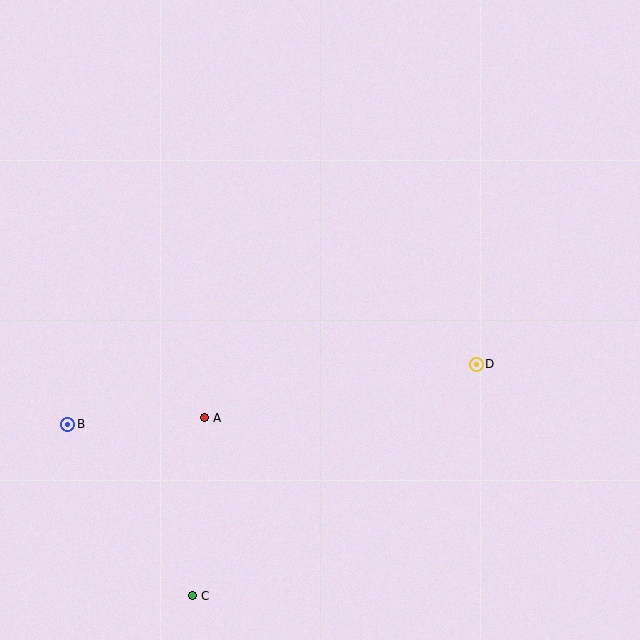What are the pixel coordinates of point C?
Point C is at (192, 596).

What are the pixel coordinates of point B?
Point B is at (68, 424).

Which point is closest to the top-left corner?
Point B is closest to the top-left corner.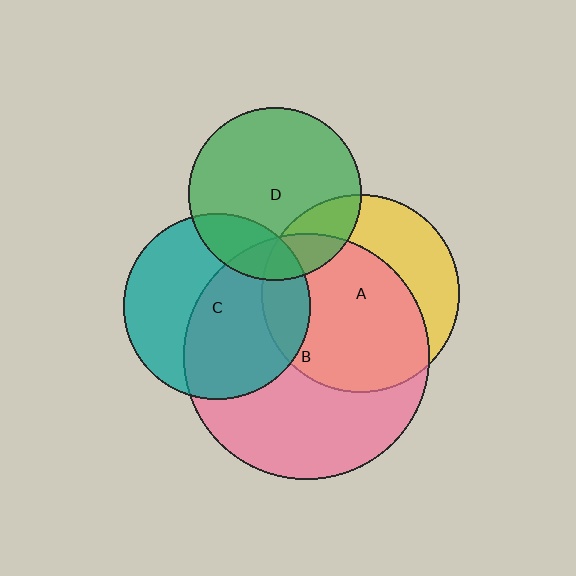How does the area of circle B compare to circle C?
Approximately 1.7 times.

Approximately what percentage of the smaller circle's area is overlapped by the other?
Approximately 55%.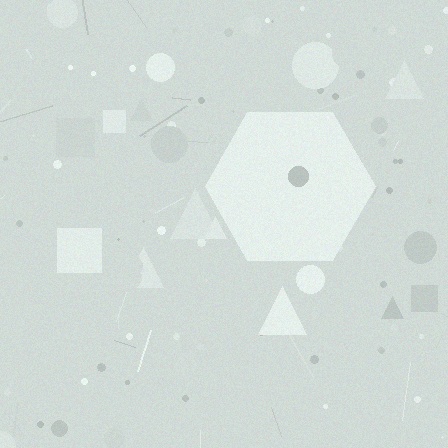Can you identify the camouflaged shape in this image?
The camouflaged shape is a hexagon.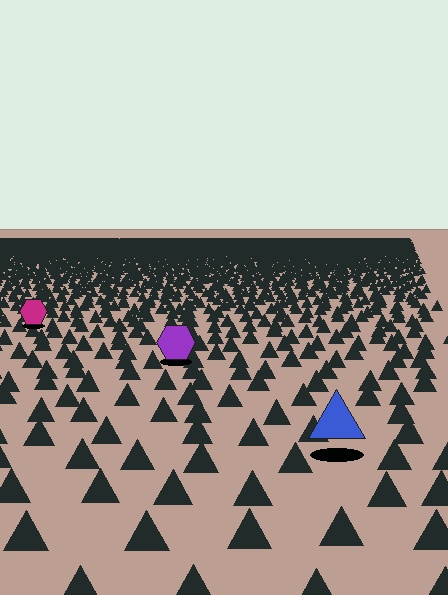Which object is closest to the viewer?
The blue triangle is closest. The texture marks near it are larger and more spread out.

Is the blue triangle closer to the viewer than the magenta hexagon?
Yes. The blue triangle is closer — you can tell from the texture gradient: the ground texture is coarser near it.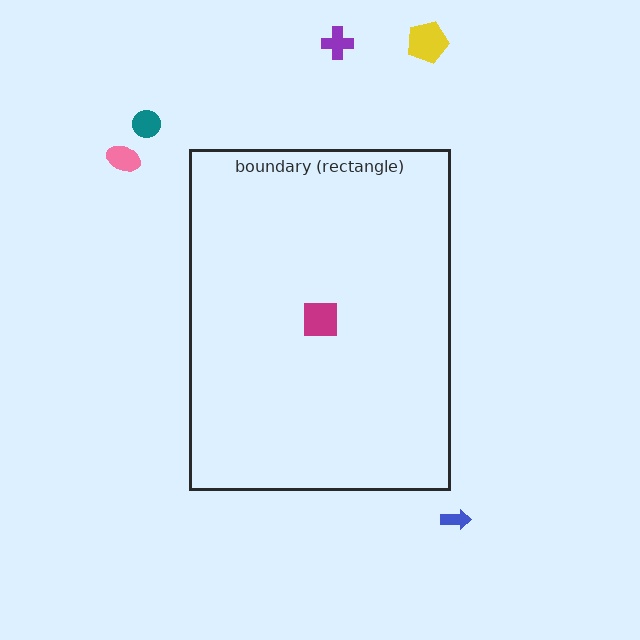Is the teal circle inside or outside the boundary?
Outside.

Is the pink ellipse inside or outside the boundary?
Outside.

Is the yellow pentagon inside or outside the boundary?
Outside.